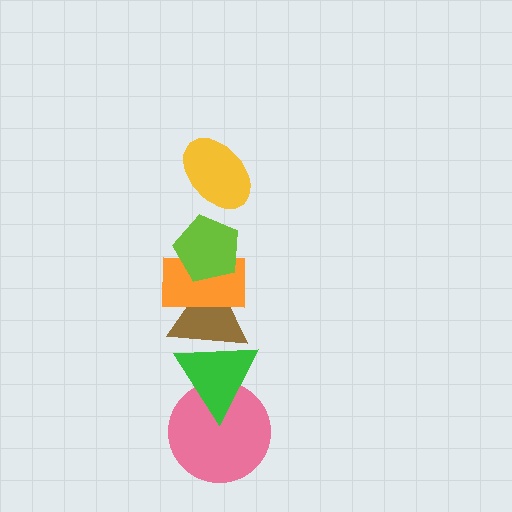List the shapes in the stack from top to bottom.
From top to bottom: the yellow ellipse, the lime pentagon, the orange rectangle, the brown triangle, the green triangle, the pink circle.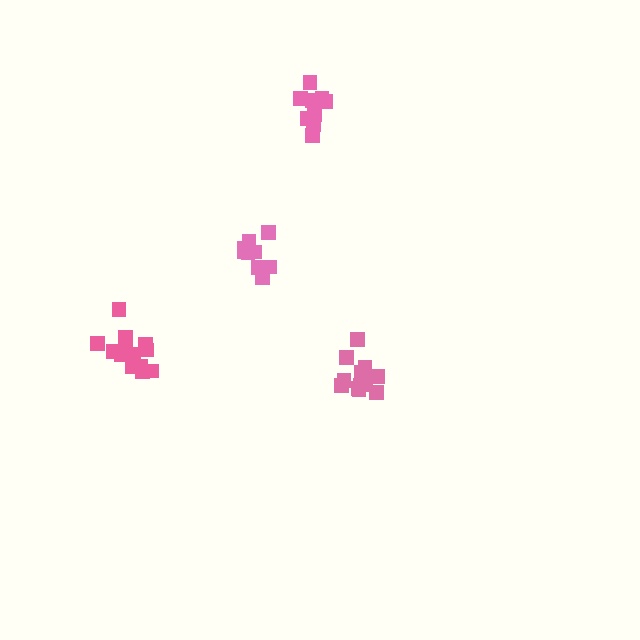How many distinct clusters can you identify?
There are 4 distinct clusters.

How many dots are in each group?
Group 1: 9 dots, Group 2: 13 dots, Group 3: 9 dots, Group 4: 13 dots (44 total).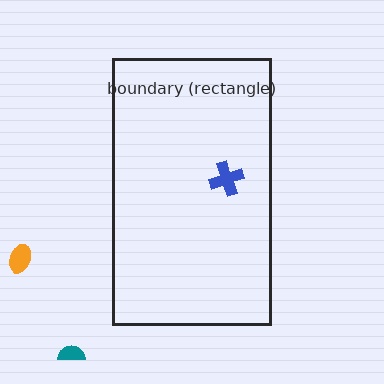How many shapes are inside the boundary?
1 inside, 2 outside.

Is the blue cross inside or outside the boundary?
Inside.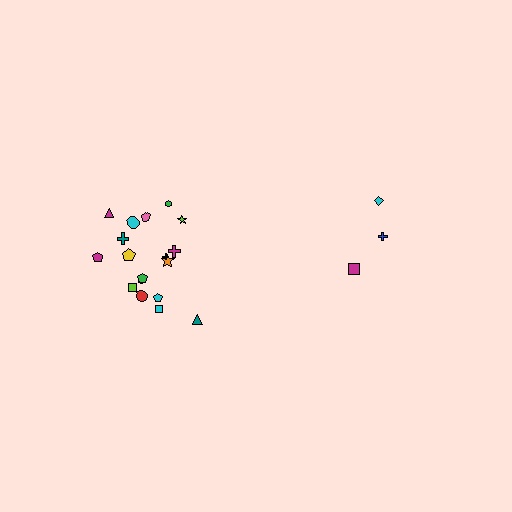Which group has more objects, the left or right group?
The left group.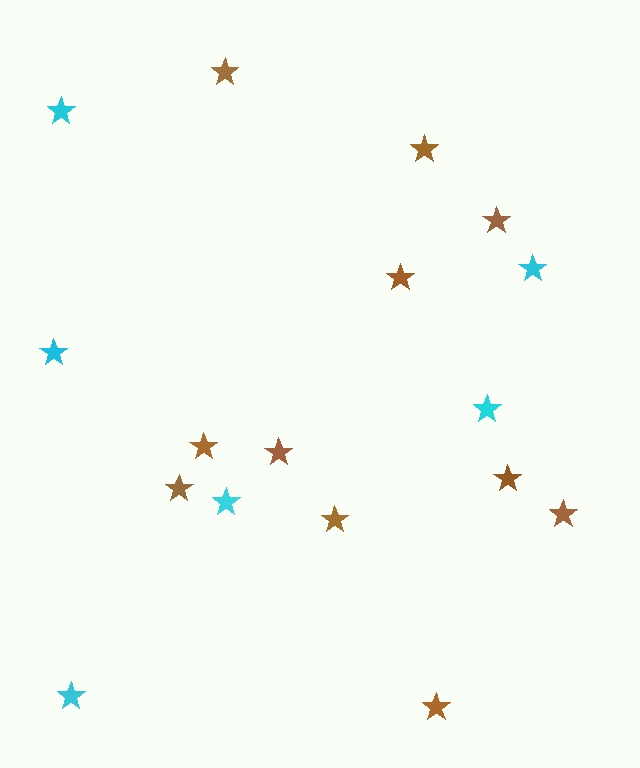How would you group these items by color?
There are 2 groups: one group of brown stars (11) and one group of cyan stars (6).